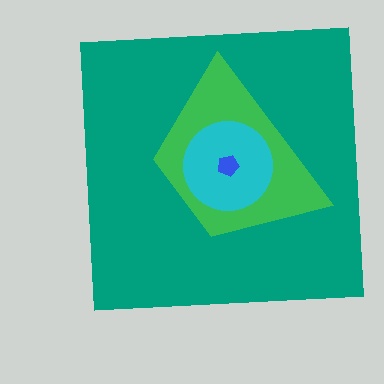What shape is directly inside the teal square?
The green trapezoid.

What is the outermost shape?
The teal square.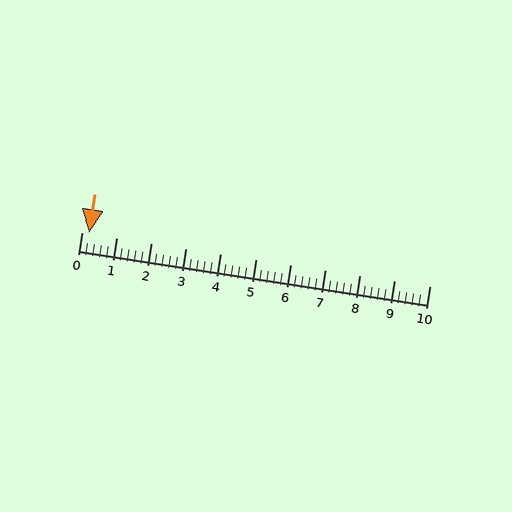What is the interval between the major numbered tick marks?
The major tick marks are spaced 1 units apart.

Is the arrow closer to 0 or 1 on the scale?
The arrow is closer to 0.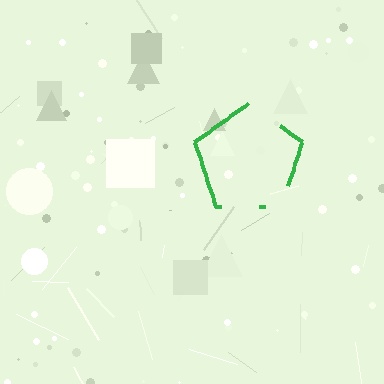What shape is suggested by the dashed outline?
The dashed outline suggests a pentagon.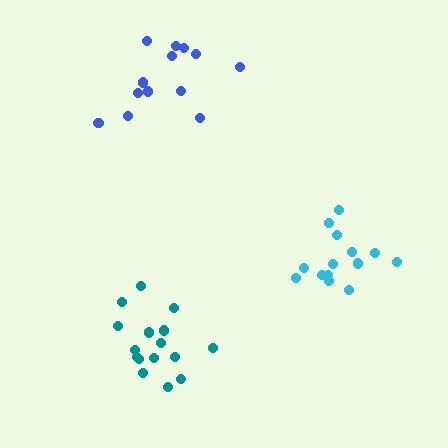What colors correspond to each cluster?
The clusters are colored: teal, blue, cyan.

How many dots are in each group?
Group 1: 16 dots, Group 2: 13 dots, Group 3: 14 dots (43 total).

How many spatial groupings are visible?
There are 3 spatial groupings.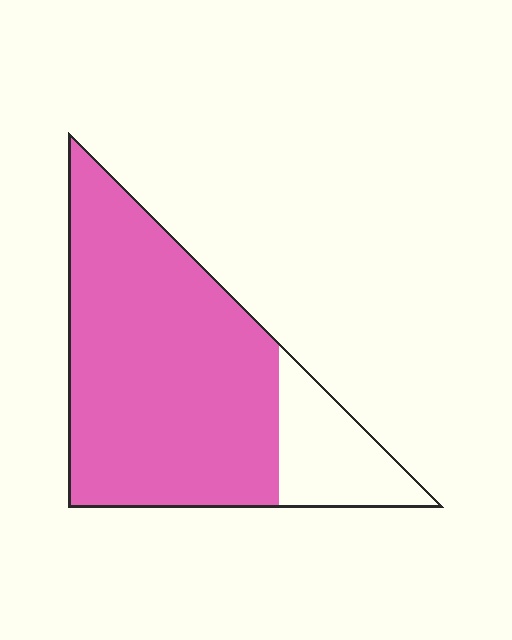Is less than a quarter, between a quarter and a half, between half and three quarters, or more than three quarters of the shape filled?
More than three quarters.